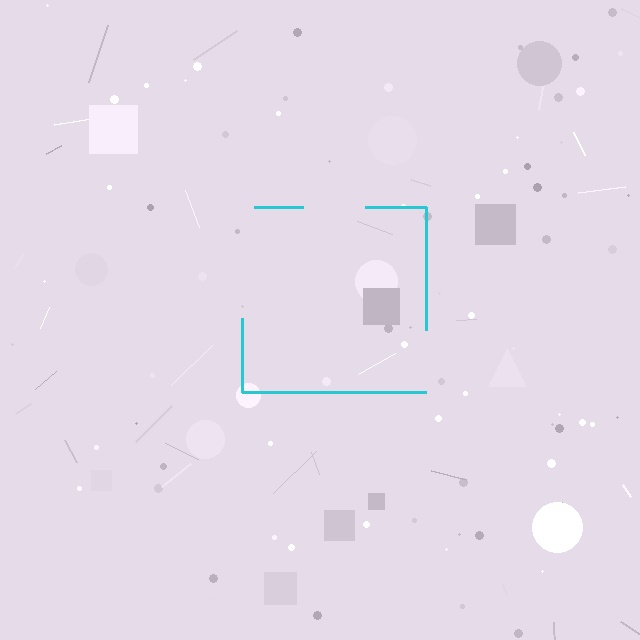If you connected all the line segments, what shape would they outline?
They would outline a square.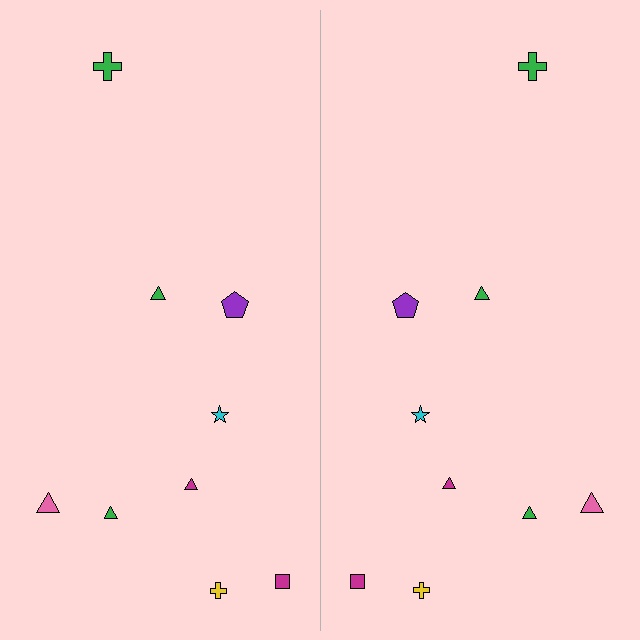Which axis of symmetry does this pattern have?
The pattern has a vertical axis of symmetry running through the center of the image.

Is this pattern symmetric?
Yes, this pattern has bilateral (reflection) symmetry.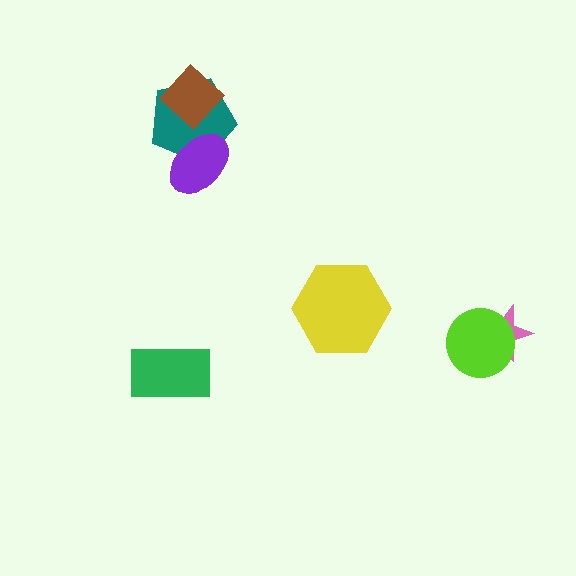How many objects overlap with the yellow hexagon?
0 objects overlap with the yellow hexagon.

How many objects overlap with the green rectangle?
0 objects overlap with the green rectangle.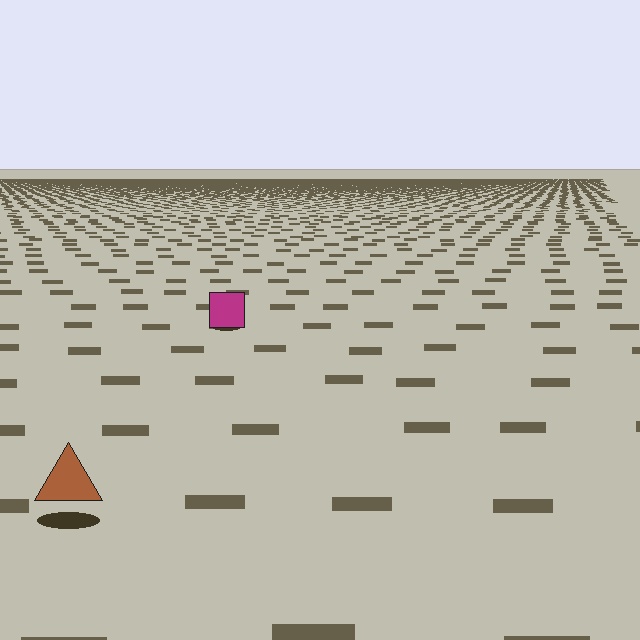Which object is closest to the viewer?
The brown triangle is closest. The texture marks near it are larger and more spread out.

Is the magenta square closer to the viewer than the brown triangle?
No. The brown triangle is closer — you can tell from the texture gradient: the ground texture is coarser near it.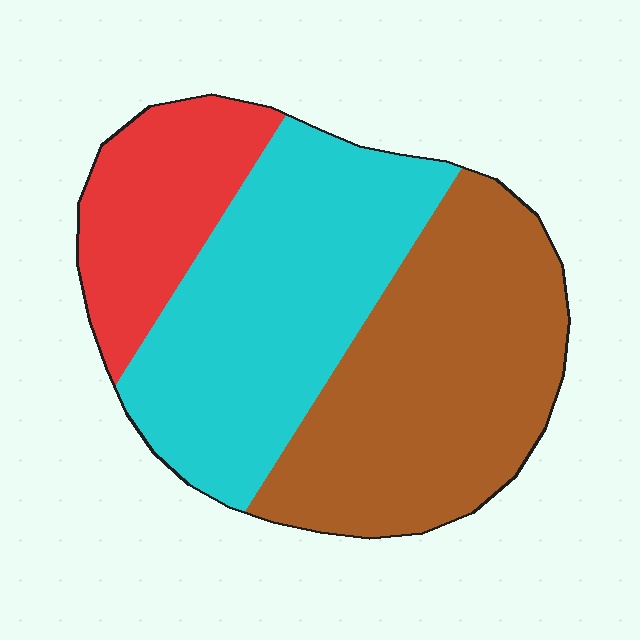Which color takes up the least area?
Red, at roughly 20%.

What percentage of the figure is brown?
Brown covers around 40% of the figure.